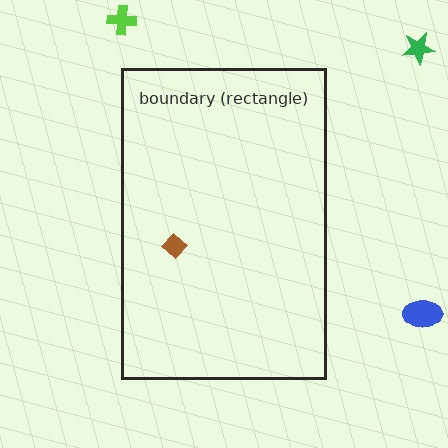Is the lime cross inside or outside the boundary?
Outside.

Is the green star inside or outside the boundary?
Outside.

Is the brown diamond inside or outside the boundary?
Inside.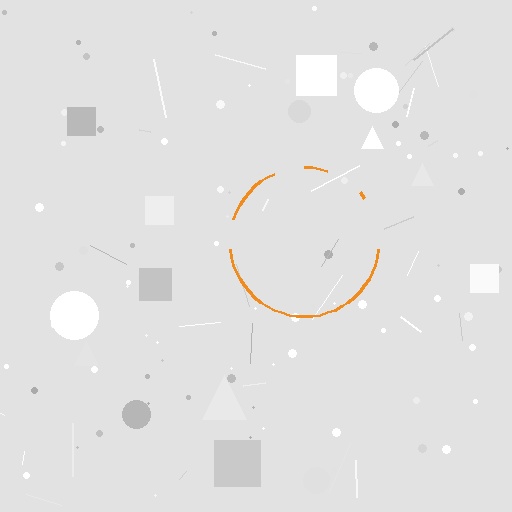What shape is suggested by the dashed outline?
The dashed outline suggests a circle.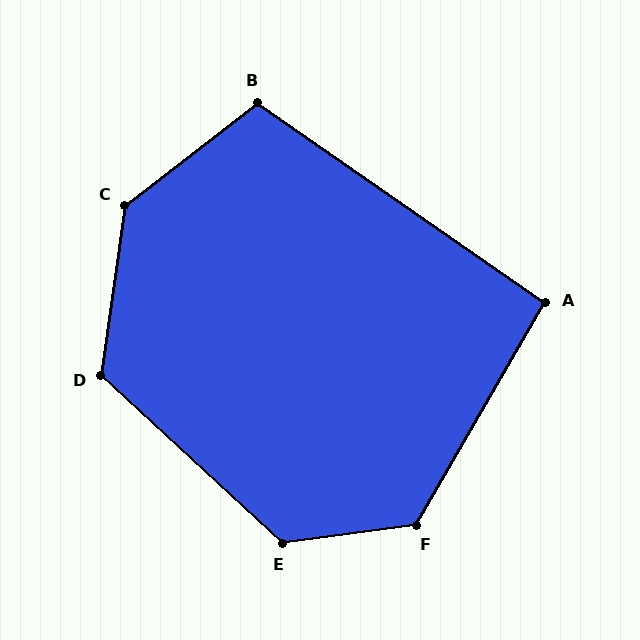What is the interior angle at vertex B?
Approximately 107 degrees (obtuse).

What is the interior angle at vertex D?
Approximately 125 degrees (obtuse).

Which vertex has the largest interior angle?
C, at approximately 136 degrees.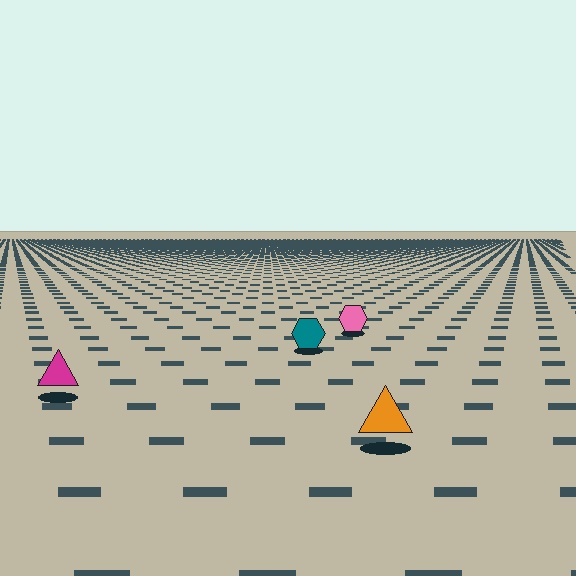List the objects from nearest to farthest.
From nearest to farthest: the orange triangle, the magenta triangle, the teal hexagon, the pink hexagon.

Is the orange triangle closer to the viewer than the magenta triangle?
Yes. The orange triangle is closer — you can tell from the texture gradient: the ground texture is coarser near it.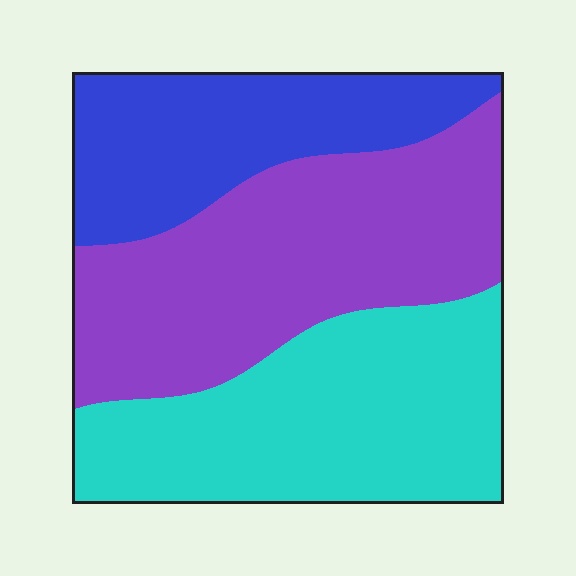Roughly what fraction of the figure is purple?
Purple takes up about two fifths (2/5) of the figure.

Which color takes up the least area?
Blue, at roughly 25%.